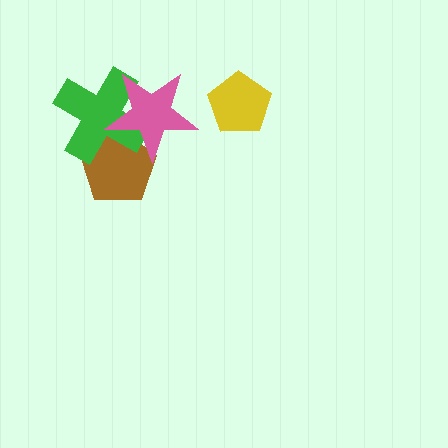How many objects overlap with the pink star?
2 objects overlap with the pink star.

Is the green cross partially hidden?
Yes, it is partially covered by another shape.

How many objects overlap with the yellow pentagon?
0 objects overlap with the yellow pentagon.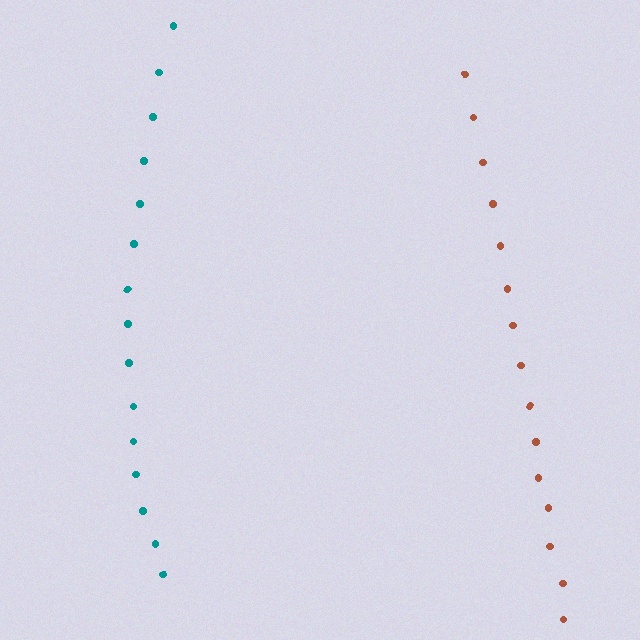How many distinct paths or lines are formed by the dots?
There are 2 distinct paths.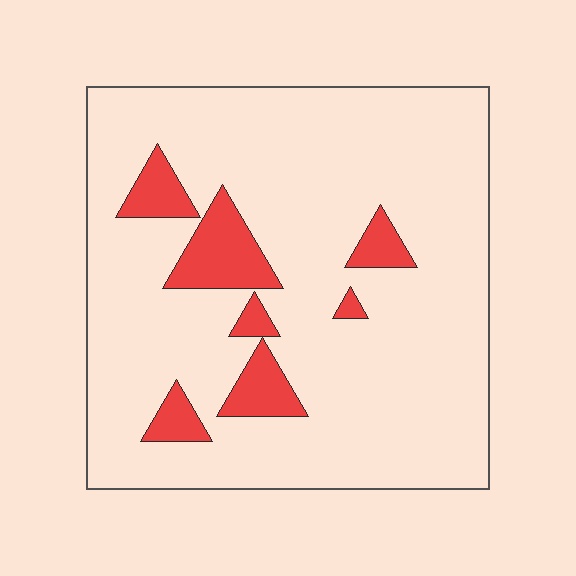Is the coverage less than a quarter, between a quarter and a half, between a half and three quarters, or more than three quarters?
Less than a quarter.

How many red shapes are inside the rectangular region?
7.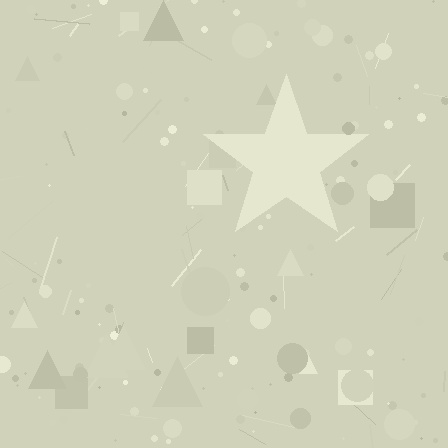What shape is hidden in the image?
A star is hidden in the image.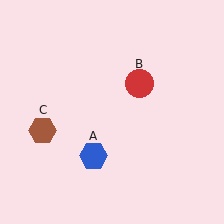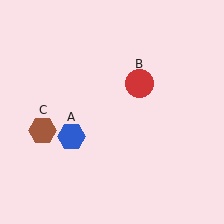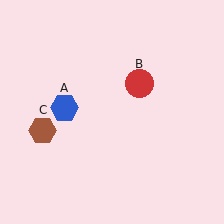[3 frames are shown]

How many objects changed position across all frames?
1 object changed position: blue hexagon (object A).